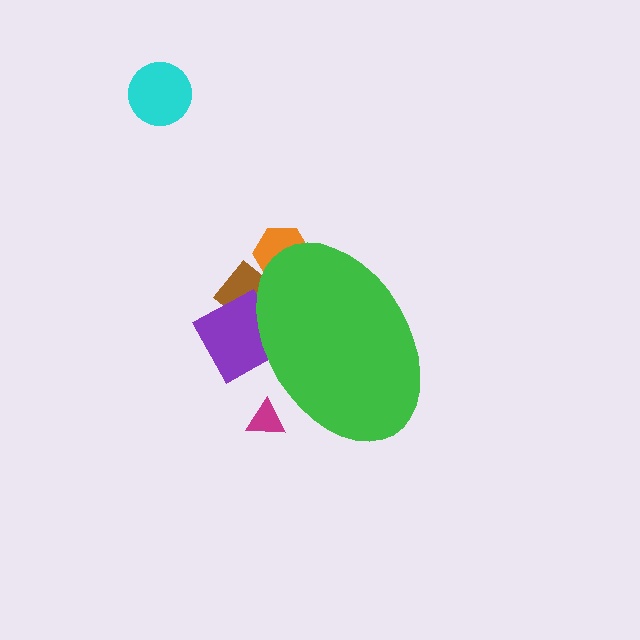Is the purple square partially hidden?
Yes, the purple square is partially hidden behind the green ellipse.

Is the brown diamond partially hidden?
Yes, the brown diamond is partially hidden behind the green ellipse.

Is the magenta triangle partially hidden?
Yes, the magenta triangle is partially hidden behind the green ellipse.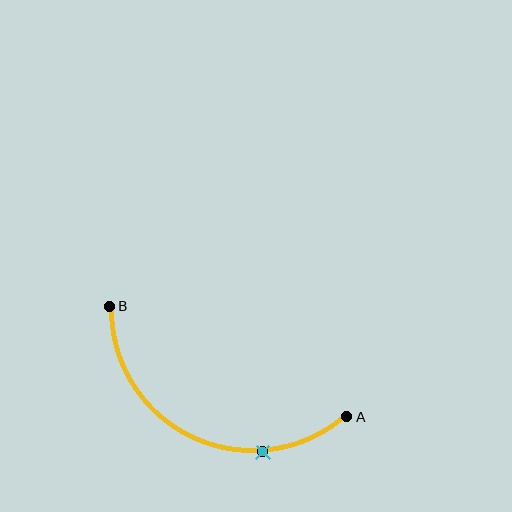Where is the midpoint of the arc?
The arc midpoint is the point on the curve farthest from the straight line joining A and B. It sits below that line.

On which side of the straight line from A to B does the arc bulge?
The arc bulges below the straight line connecting A and B.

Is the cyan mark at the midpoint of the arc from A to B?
No. The cyan mark lies on the arc but is closer to endpoint A. The arc midpoint would be at the point on the curve equidistant along the arc from both A and B.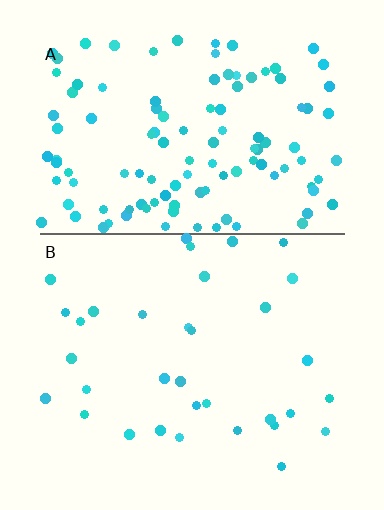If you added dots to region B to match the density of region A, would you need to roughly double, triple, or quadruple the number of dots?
Approximately quadruple.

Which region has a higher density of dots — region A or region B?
A (the top).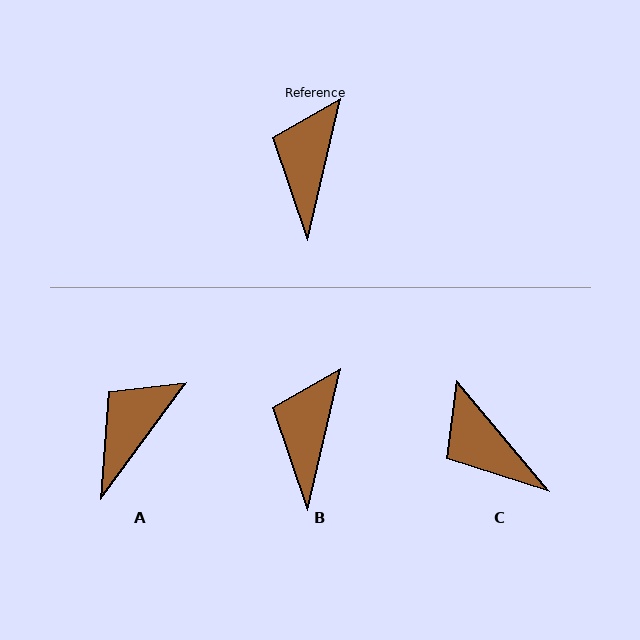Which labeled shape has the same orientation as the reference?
B.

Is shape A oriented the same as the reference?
No, it is off by about 23 degrees.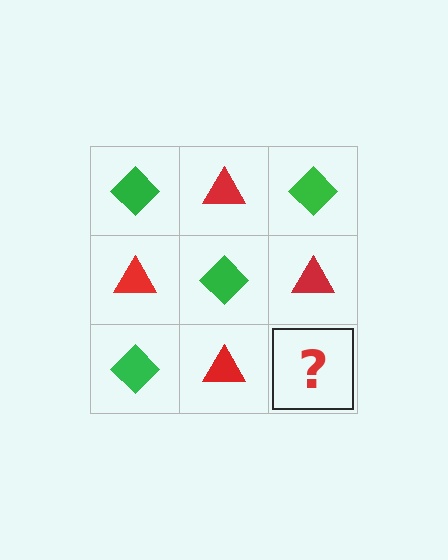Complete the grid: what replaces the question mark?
The question mark should be replaced with a green diamond.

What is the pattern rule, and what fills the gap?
The rule is that it alternates green diamond and red triangle in a checkerboard pattern. The gap should be filled with a green diamond.